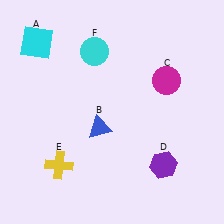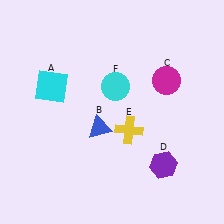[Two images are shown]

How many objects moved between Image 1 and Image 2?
3 objects moved between the two images.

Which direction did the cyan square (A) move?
The cyan square (A) moved down.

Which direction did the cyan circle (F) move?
The cyan circle (F) moved down.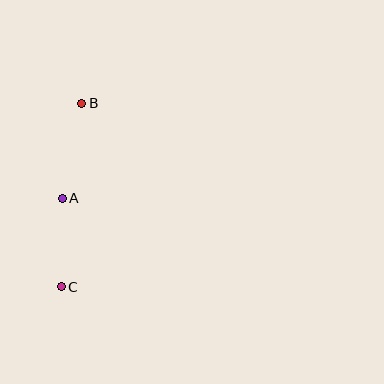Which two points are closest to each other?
Points A and C are closest to each other.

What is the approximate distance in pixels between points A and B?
The distance between A and B is approximately 97 pixels.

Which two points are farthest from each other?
Points B and C are farthest from each other.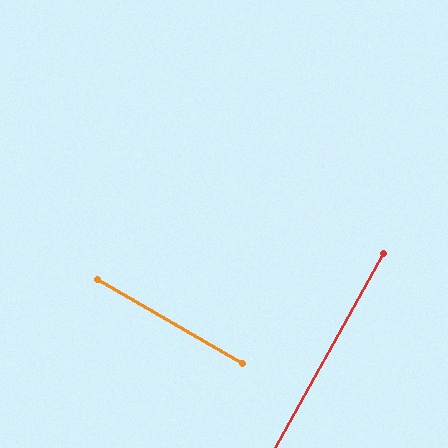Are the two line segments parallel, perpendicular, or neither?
Perpendicular — they meet at approximately 89°.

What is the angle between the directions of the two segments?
Approximately 89 degrees.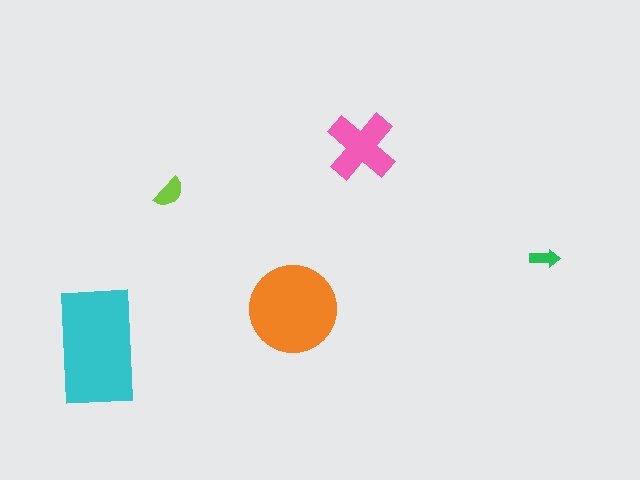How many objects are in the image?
There are 5 objects in the image.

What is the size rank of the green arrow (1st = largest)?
5th.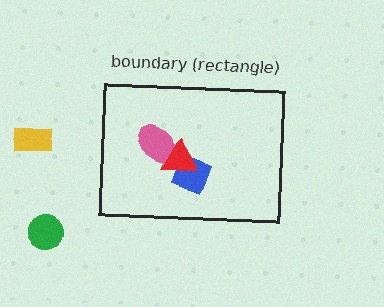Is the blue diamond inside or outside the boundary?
Inside.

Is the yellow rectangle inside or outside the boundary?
Outside.